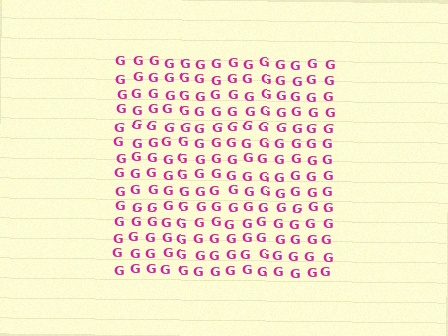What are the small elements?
The small elements are letter G's.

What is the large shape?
The large shape is a square.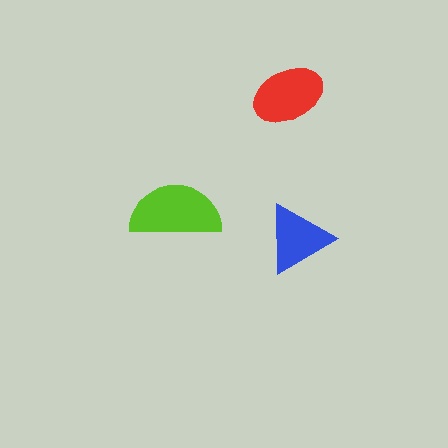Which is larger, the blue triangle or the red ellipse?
The red ellipse.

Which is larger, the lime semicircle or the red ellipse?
The lime semicircle.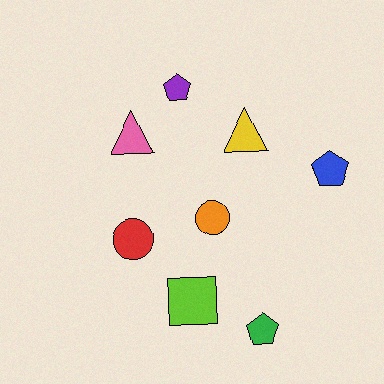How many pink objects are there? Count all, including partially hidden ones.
There is 1 pink object.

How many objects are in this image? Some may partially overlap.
There are 8 objects.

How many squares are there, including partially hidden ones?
There is 1 square.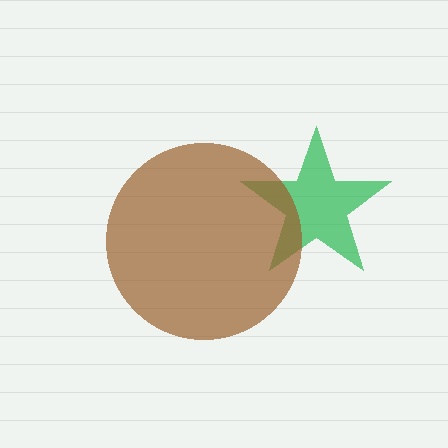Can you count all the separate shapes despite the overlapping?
Yes, there are 2 separate shapes.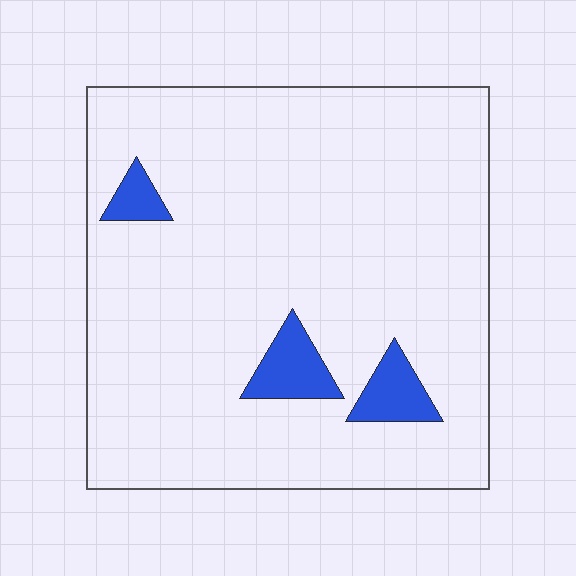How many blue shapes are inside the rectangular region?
3.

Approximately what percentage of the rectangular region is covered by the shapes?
Approximately 5%.